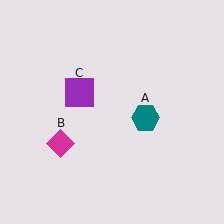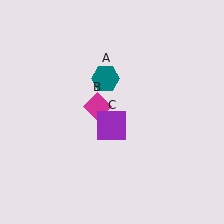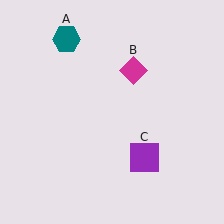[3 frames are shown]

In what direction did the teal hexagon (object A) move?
The teal hexagon (object A) moved up and to the left.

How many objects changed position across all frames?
3 objects changed position: teal hexagon (object A), magenta diamond (object B), purple square (object C).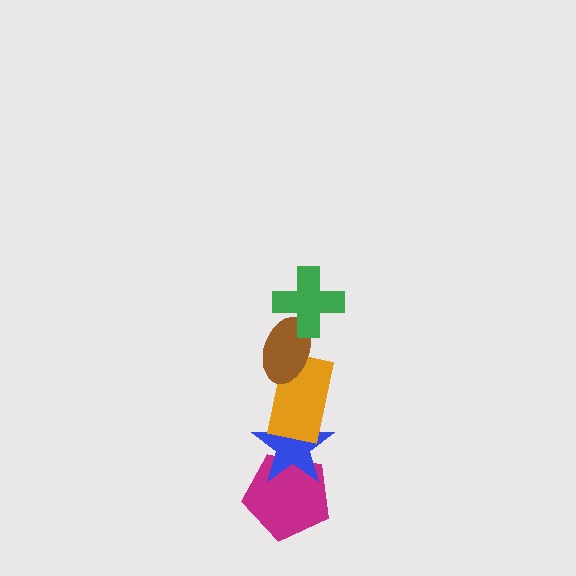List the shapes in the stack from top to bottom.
From top to bottom: the green cross, the brown ellipse, the orange rectangle, the blue star, the magenta pentagon.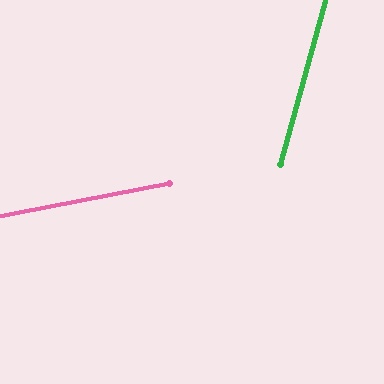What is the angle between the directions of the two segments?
Approximately 64 degrees.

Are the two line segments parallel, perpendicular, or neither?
Neither parallel nor perpendicular — they differ by about 64°.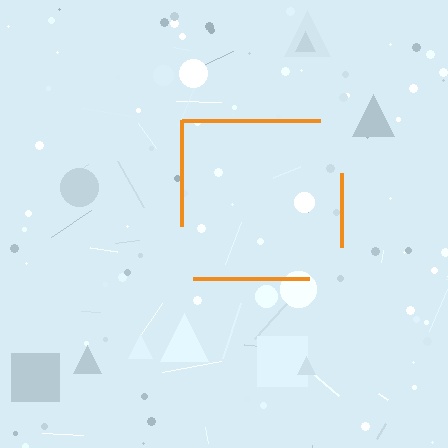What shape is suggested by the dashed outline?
The dashed outline suggests a square.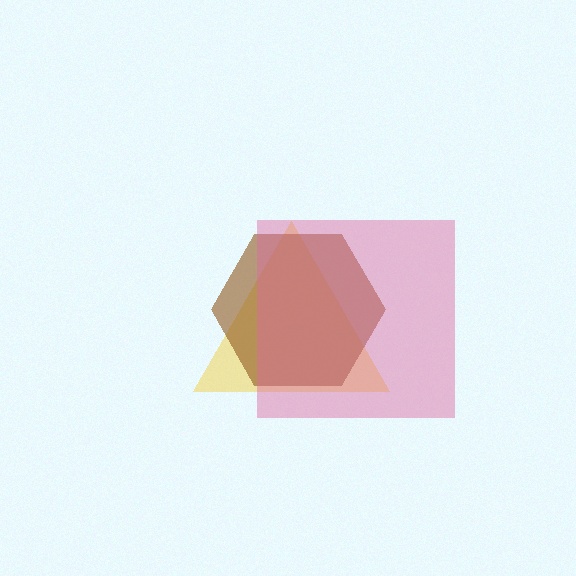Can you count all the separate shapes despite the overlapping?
Yes, there are 3 separate shapes.